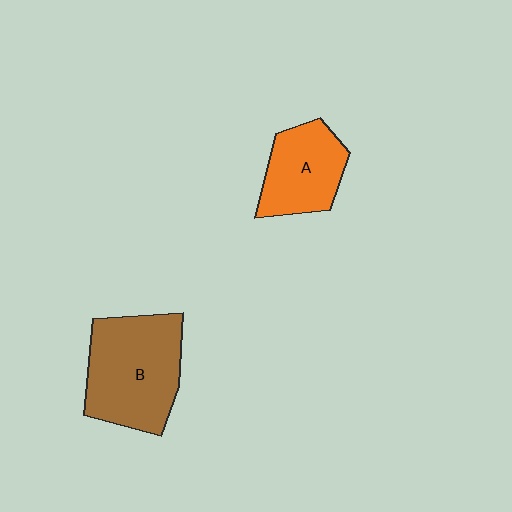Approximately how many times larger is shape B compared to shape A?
Approximately 1.5 times.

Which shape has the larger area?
Shape B (brown).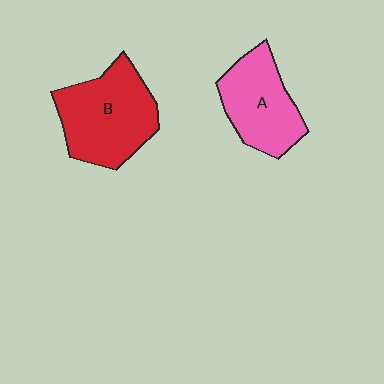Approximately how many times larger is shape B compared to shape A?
Approximately 1.3 times.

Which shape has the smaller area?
Shape A (pink).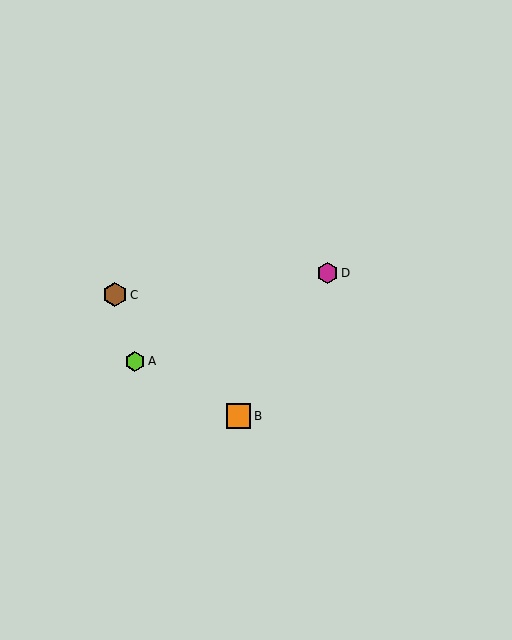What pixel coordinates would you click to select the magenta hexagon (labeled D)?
Click at (328, 273) to select the magenta hexagon D.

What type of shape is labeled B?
Shape B is an orange square.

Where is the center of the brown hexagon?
The center of the brown hexagon is at (115, 295).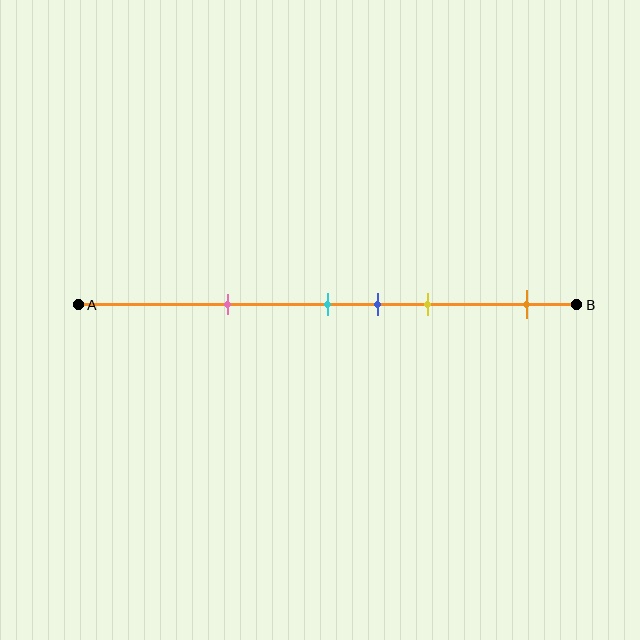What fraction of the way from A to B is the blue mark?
The blue mark is approximately 60% (0.6) of the way from A to B.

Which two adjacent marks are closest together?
The cyan and blue marks are the closest adjacent pair.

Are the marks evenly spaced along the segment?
No, the marks are not evenly spaced.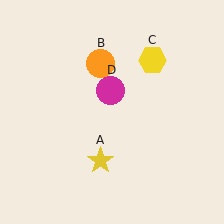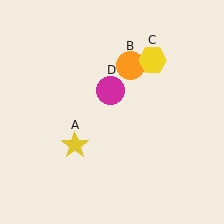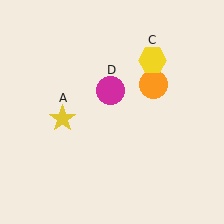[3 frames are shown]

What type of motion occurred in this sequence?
The yellow star (object A), orange circle (object B) rotated clockwise around the center of the scene.